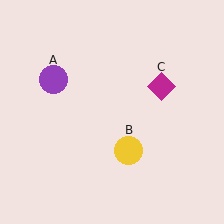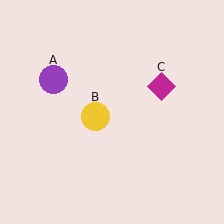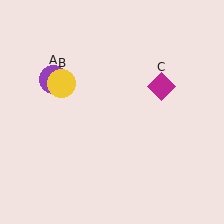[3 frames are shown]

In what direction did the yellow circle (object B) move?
The yellow circle (object B) moved up and to the left.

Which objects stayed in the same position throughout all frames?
Purple circle (object A) and magenta diamond (object C) remained stationary.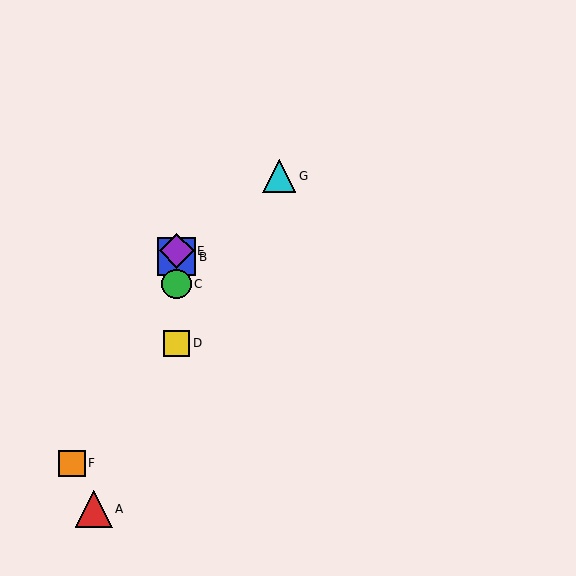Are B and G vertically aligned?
No, B is at x≈177 and G is at x≈279.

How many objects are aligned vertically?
4 objects (B, C, D, E) are aligned vertically.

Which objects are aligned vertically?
Objects B, C, D, E are aligned vertically.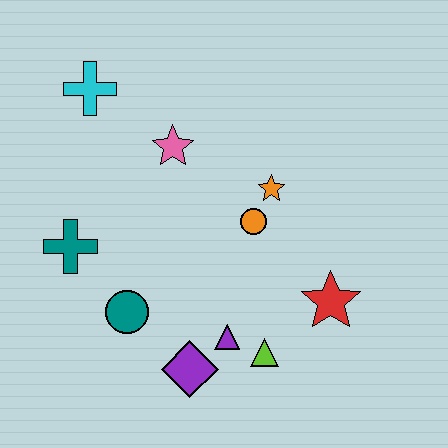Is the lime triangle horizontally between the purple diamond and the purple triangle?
No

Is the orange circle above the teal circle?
Yes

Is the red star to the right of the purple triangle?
Yes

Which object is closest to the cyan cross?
The pink star is closest to the cyan cross.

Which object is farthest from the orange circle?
The cyan cross is farthest from the orange circle.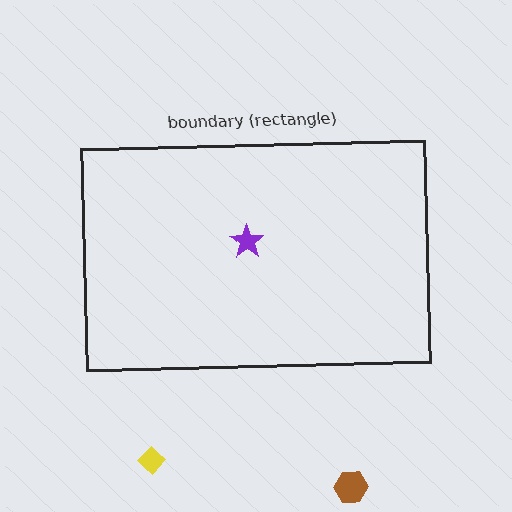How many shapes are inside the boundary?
1 inside, 2 outside.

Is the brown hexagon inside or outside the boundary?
Outside.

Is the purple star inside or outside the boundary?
Inside.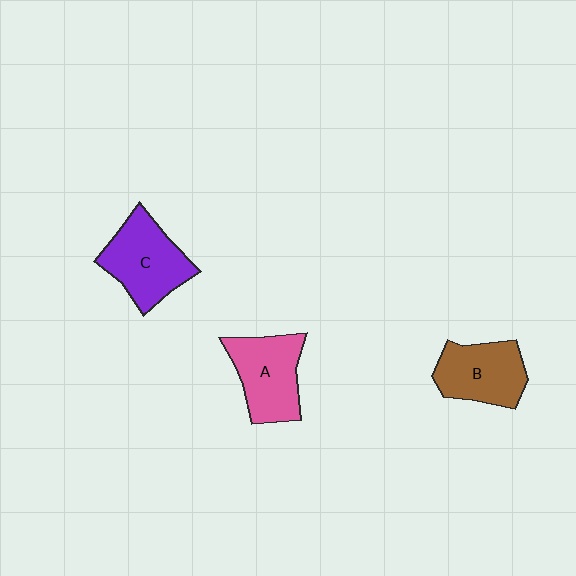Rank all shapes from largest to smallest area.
From largest to smallest: C (purple), A (pink), B (brown).